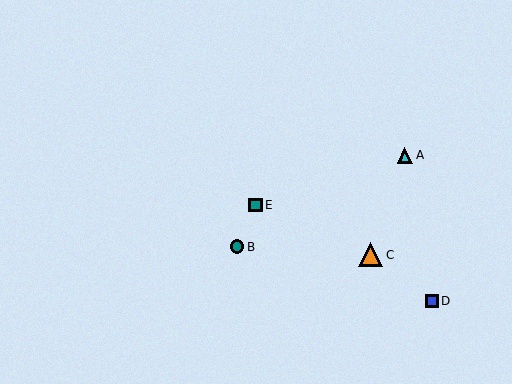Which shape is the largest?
The orange triangle (labeled C) is the largest.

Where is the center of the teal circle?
The center of the teal circle is at (237, 247).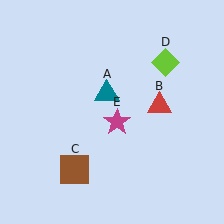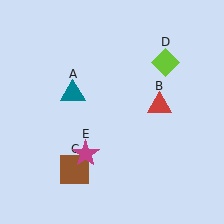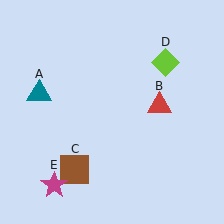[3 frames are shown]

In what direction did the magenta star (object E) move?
The magenta star (object E) moved down and to the left.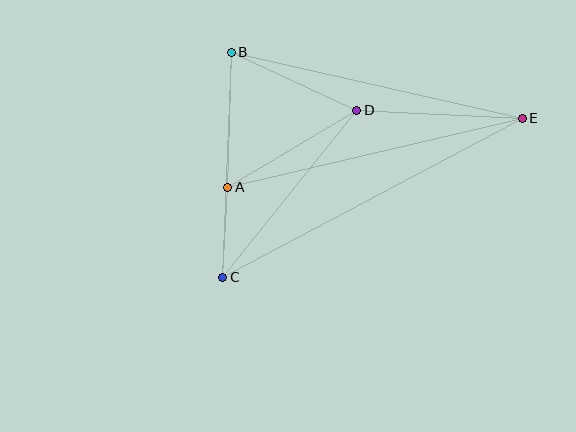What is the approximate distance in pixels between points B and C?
The distance between B and C is approximately 226 pixels.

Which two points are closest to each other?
Points A and C are closest to each other.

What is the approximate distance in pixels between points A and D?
The distance between A and D is approximately 150 pixels.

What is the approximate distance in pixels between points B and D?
The distance between B and D is approximately 139 pixels.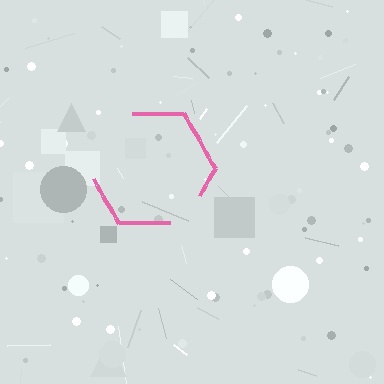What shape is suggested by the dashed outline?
The dashed outline suggests a hexagon.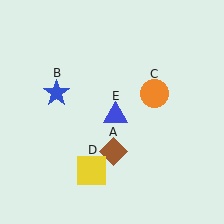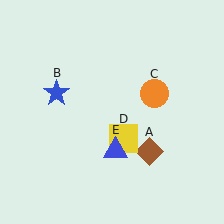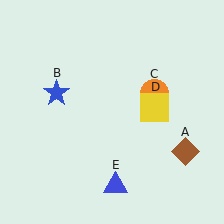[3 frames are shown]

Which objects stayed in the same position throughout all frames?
Blue star (object B) and orange circle (object C) remained stationary.